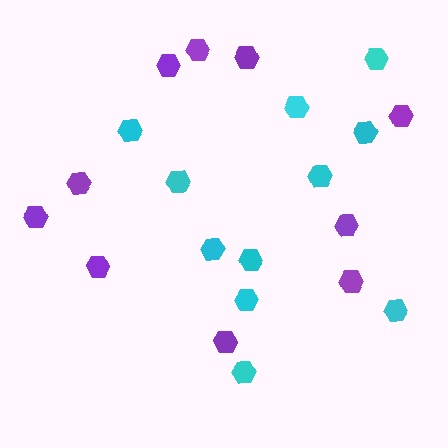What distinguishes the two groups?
There are 2 groups: one group of cyan hexagons (11) and one group of purple hexagons (10).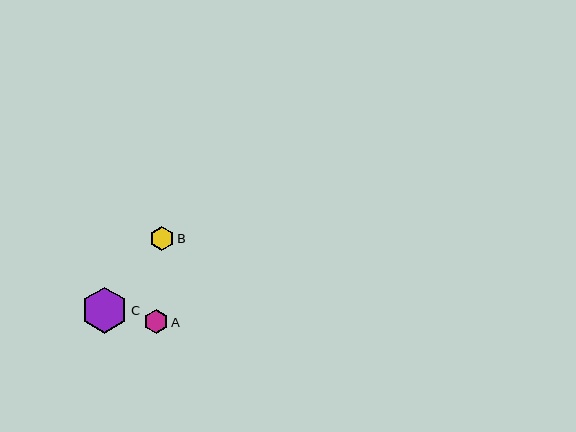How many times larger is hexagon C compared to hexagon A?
Hexagon C is approximately 1.9 times the size of hexagon A.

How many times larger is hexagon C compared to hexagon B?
Hexagon C is approximately 1.9 times the size of hexagon B.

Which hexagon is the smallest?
Hexagon A is the smallest with a size of approximately 25 pixels.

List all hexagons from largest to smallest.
From largest to smallest: C, B, A.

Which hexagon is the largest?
Hexagon C is the largest with a size of approximately 46 pixels.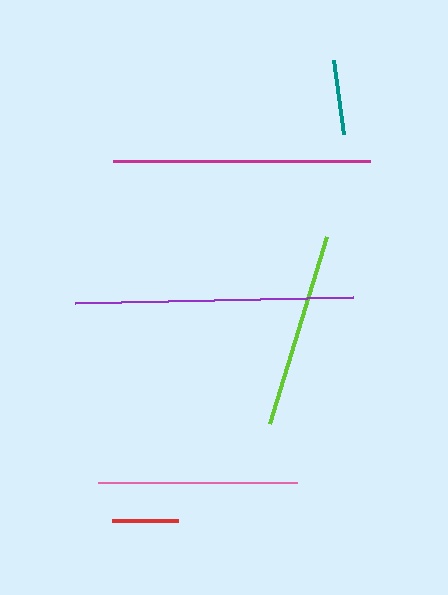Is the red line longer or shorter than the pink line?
The pink line is longer than the red line.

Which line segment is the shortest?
The red line is the shortest at approximately 66 pixels.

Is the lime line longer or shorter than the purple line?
The purple line is longer than the lime line.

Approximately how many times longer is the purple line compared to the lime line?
The purple line is approximately 1.4 times the length of the lime line.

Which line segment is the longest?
The purple line is the longest at approximately 278 pixels.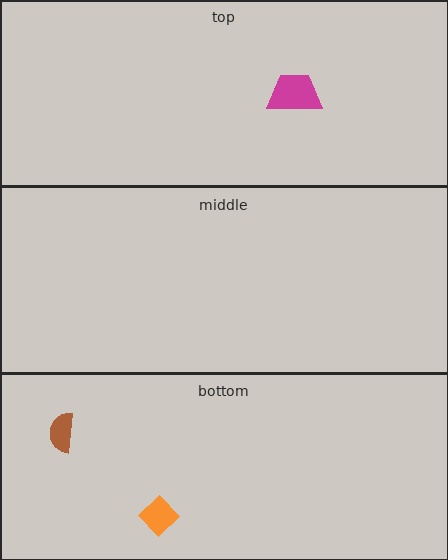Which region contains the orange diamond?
The bottom region.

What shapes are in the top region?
The magenta trapezoid.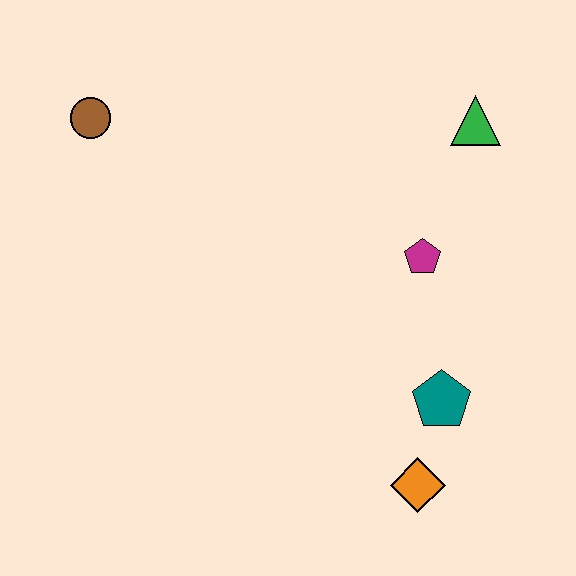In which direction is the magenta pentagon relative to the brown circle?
The magenta pentagon is to the right of the brown circle.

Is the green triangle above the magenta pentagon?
Yes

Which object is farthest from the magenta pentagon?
The brown circle is farthest from the magenta pentagon.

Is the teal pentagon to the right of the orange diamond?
Yes